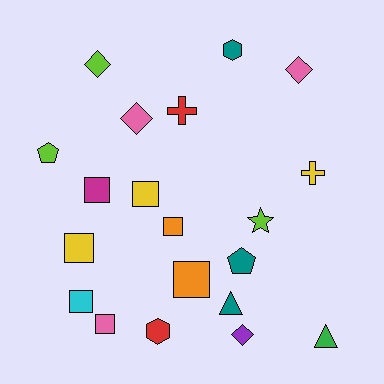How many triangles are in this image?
There are 2 triangles.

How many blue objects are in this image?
There are no blue objects.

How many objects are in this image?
There are 20 objects.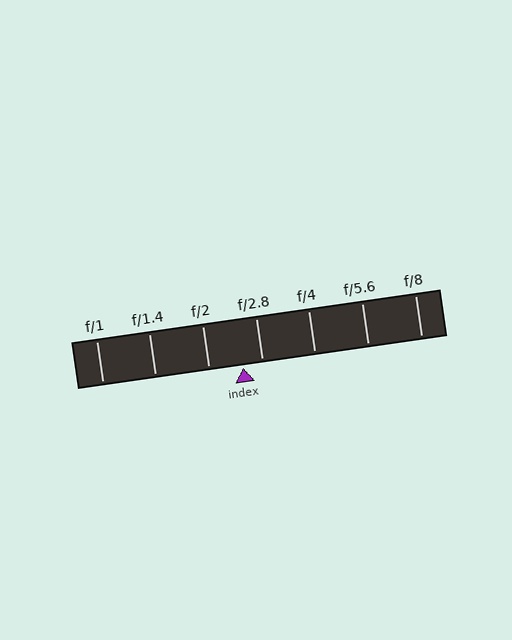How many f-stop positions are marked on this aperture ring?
There are 7 f-stop positions marked.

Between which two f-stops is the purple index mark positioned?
The index mark is between f/2 and f/2.8.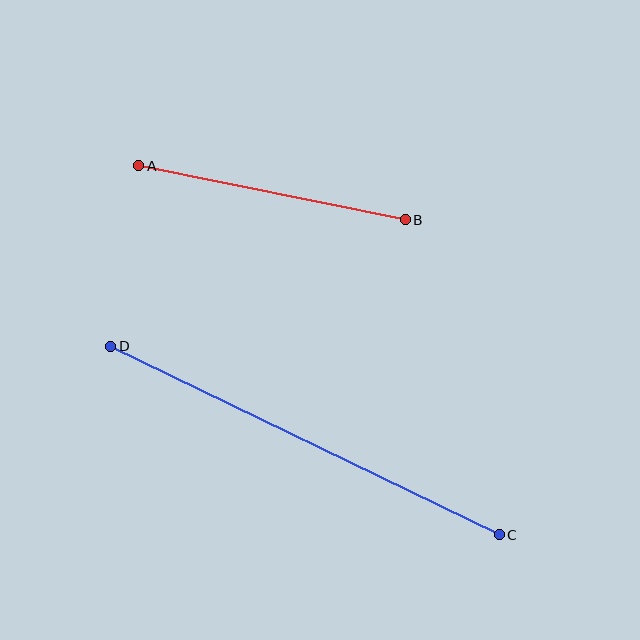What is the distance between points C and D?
The distance is approximately 432 pixels.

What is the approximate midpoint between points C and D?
The midpoint is at approximately (305, 440) pixels.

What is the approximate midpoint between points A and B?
The midpoint is at approximately (272, 193) pixels.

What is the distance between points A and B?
The distance is approximately 272 pixels.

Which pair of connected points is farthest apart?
Points C and D are farthest apart.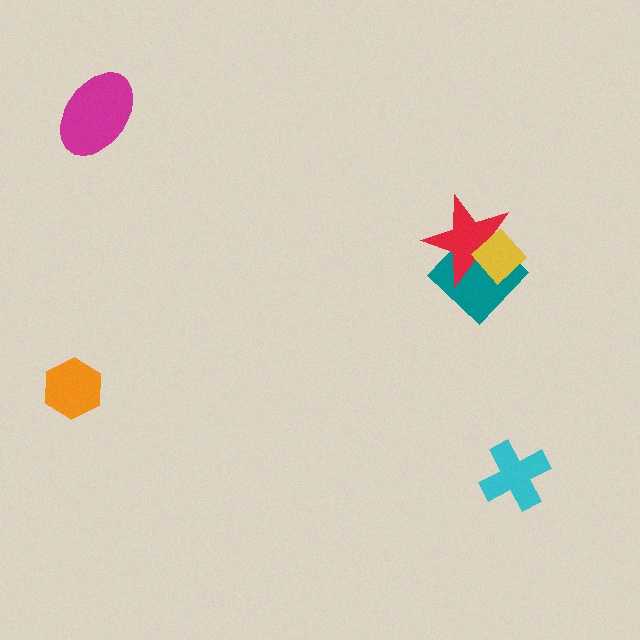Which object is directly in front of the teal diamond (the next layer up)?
The red star is directly in front of the teal diamond.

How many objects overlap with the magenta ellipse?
0 objects overlap with the magenta ellipse.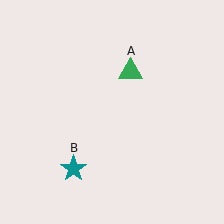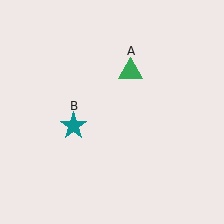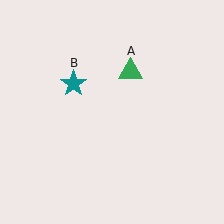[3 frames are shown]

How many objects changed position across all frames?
1 object changed position: teal star (object B).